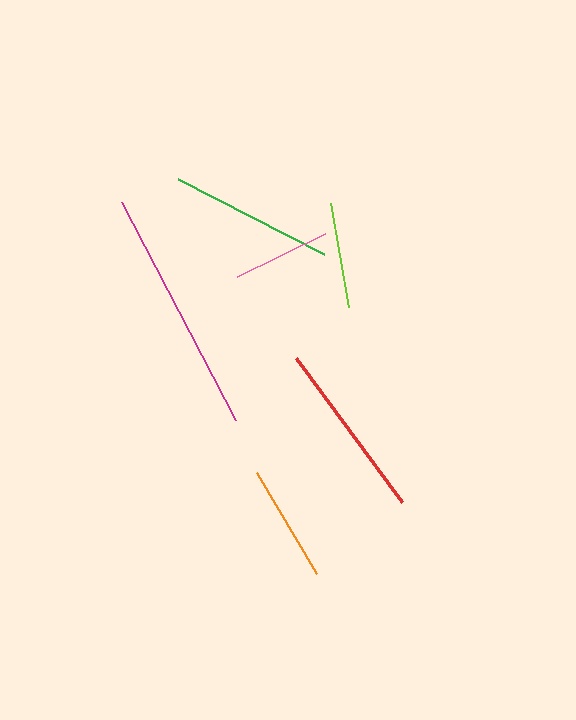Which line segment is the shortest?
The pink line is the shortest at approximately 98 pixels.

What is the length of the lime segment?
The lime segment is approximately 106 pixels long.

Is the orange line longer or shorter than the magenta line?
The magenta line is longer than the orange line.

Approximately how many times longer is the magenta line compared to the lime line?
The magenta line is approximately 2.3 times the length of the lime line.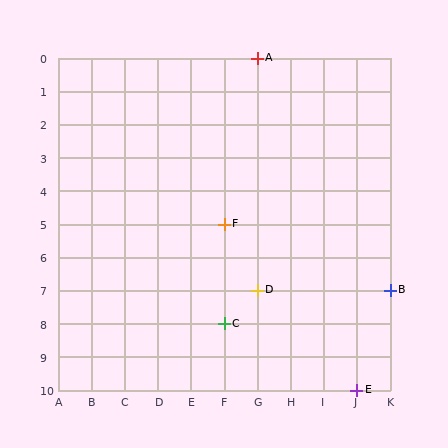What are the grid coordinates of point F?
Point F is at grid coordinates (F, 5).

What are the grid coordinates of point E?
Point E is at grid coordinates (J, 10).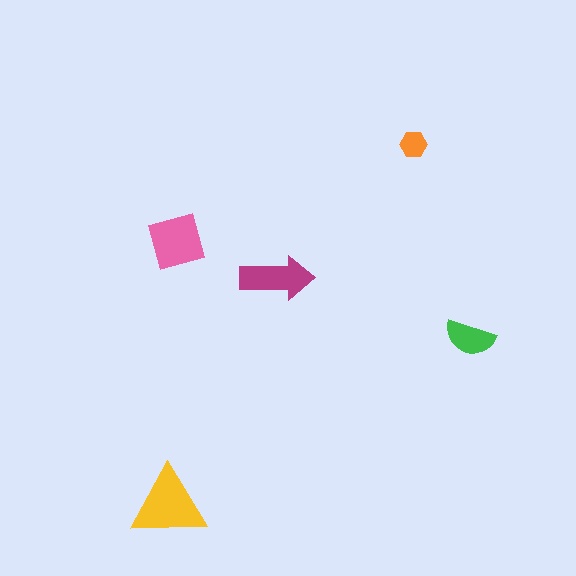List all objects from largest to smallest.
The yellow triangle, the pink diamond, the magenta arrow, the green semicircle, the orange hexagon.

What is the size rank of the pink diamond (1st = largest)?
2nd.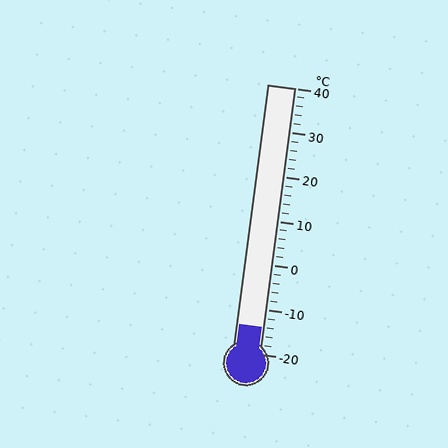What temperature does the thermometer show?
The thermometer shows approximately -14°C.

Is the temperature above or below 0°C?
The temperature is below 0°C.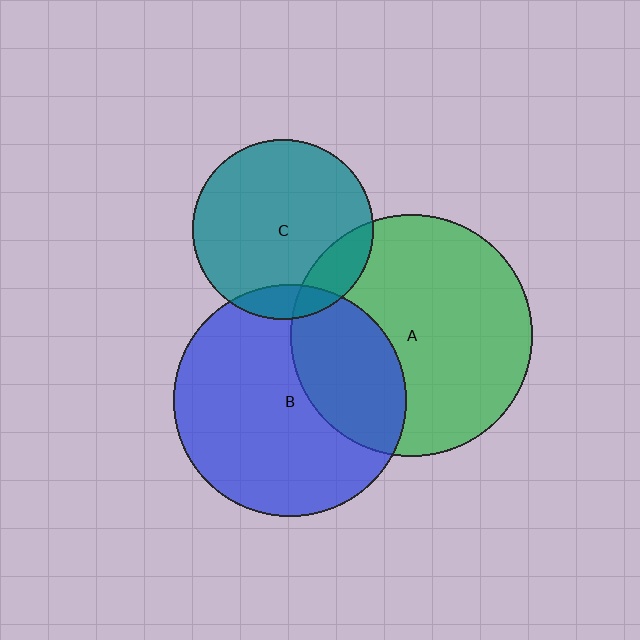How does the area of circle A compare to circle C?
Approximately 1.8 times.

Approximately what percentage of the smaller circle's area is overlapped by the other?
Approximately 30%.